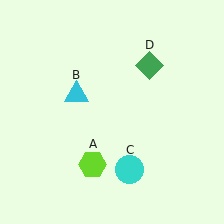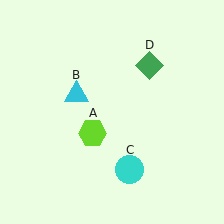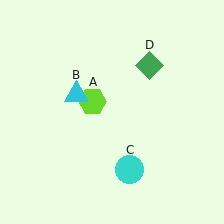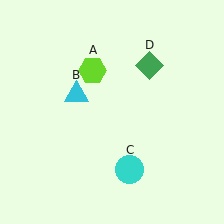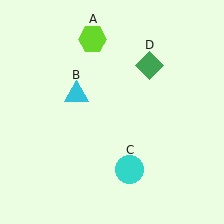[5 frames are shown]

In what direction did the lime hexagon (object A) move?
The lime hexagon (object A) moved up.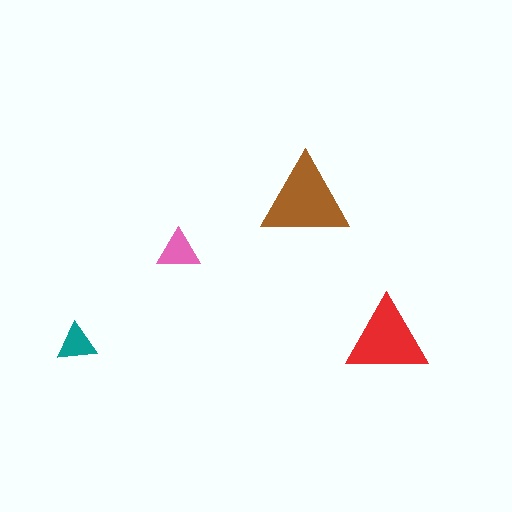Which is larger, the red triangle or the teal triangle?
The red one.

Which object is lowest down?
The teal triangle is bottommost.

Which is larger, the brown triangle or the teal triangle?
The brown one.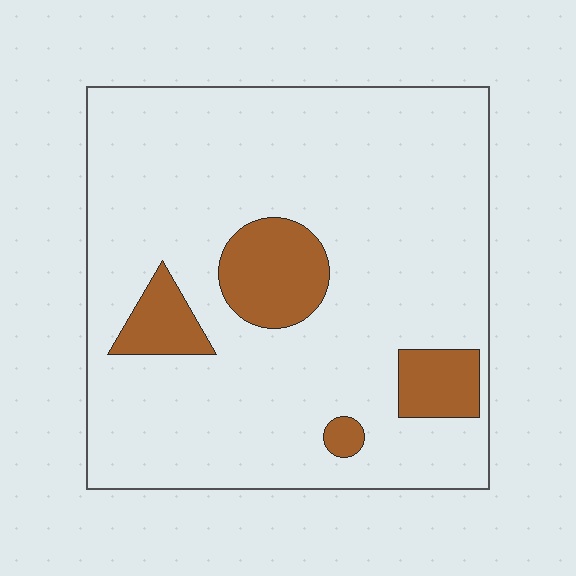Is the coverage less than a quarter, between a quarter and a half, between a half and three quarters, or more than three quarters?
Less than a quarter.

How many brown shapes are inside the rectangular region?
4.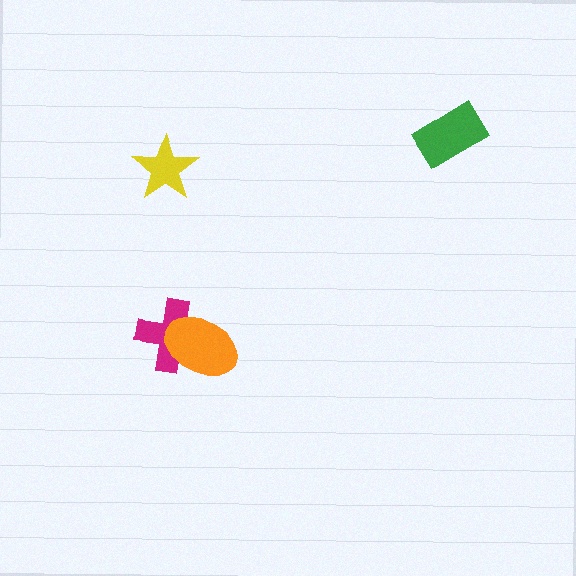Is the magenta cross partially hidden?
Yes, it is partially covered by another shape.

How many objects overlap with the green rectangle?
0 objects overlap with the green rectangle.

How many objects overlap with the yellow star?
0 objects overlap with the yellow star.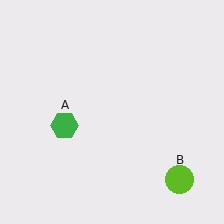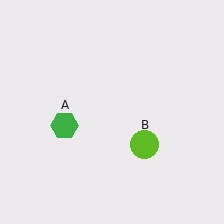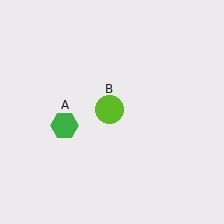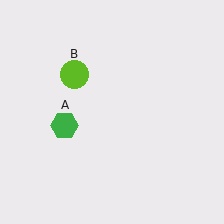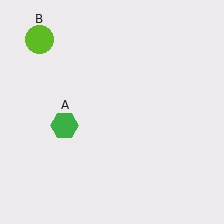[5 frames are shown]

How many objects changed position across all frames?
1 object changed position: lime circle (object B).